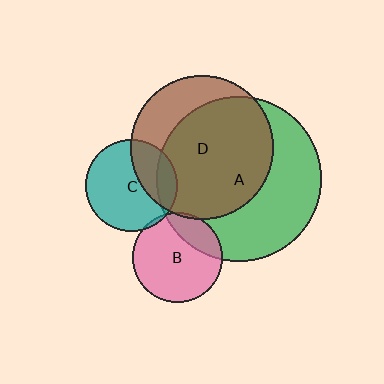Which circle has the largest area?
Circle A (green).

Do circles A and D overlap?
Yes.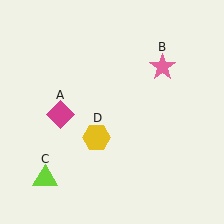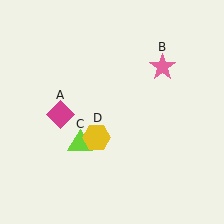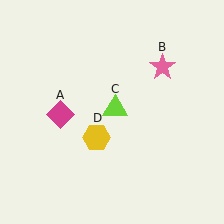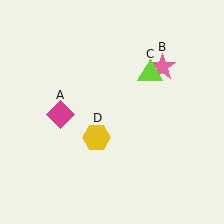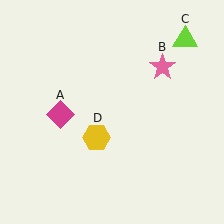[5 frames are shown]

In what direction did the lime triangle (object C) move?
The lime triangle (object C) moved up and to the right.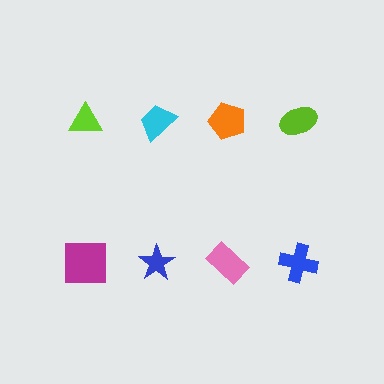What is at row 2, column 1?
A magenta square.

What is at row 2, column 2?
A blue star.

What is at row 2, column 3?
A pink rectangle.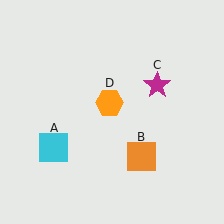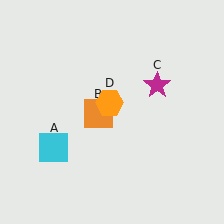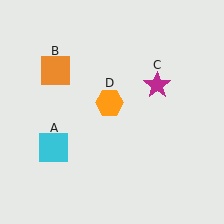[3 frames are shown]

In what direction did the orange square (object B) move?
The orange square (object B) moved up and to the left.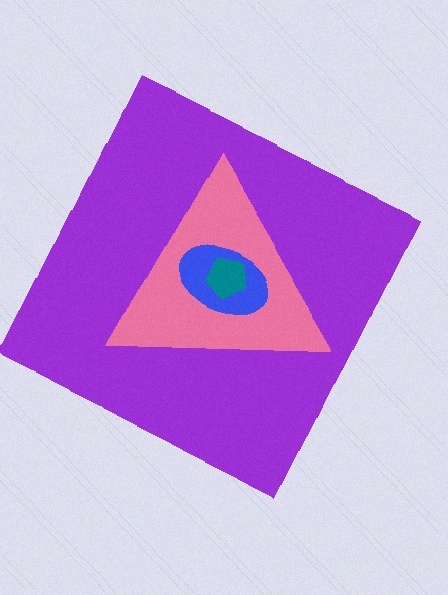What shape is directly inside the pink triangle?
The blue ellipse.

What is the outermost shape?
The purple square.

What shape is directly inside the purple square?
The pink triangle.